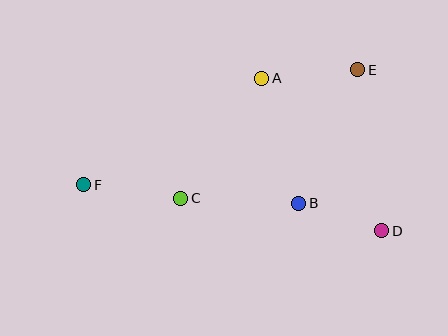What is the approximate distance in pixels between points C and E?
The distance between C and E is approximately 219 pixels.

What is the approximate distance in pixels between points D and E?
The distance between D and E is approximately 163 pixels.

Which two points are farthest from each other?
Points D and F are farthest from each other.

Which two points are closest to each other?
Points B and D are closest to each other.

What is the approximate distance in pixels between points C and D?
The distance between C and D is approximately 203 pixels.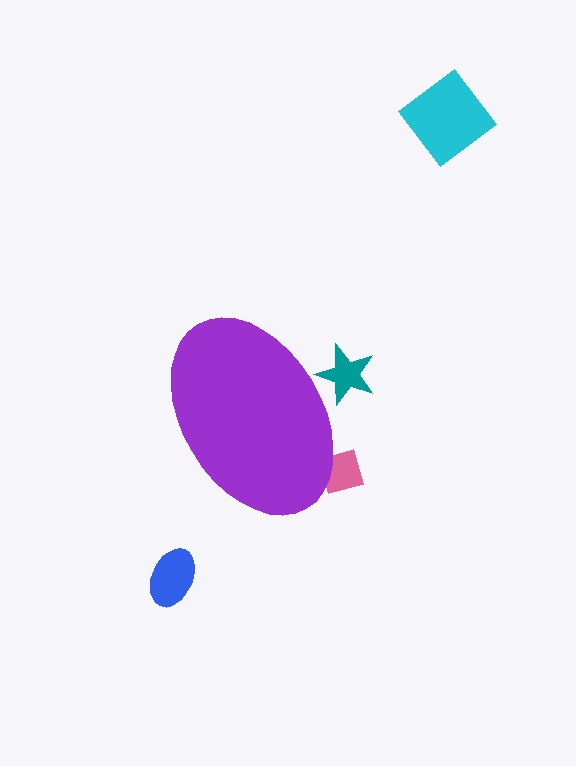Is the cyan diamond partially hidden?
No, the cyan diamond is fully visible.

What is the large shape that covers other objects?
A purple ellipse.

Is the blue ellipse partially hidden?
No, the blue ellipse is fully visible.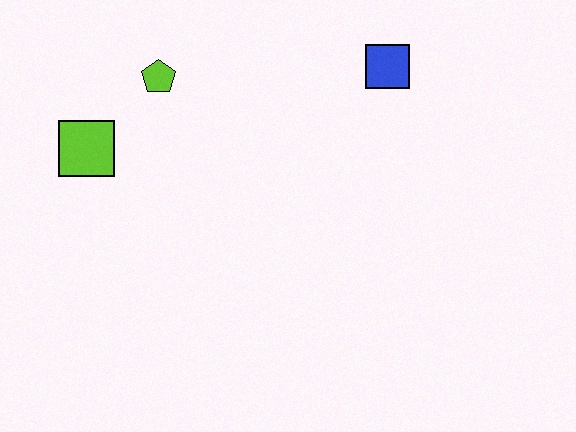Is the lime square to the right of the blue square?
No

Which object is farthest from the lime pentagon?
The blue square is farthest from the lime pentagon.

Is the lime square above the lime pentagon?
No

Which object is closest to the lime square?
The lime pentagon is closest to the lime square.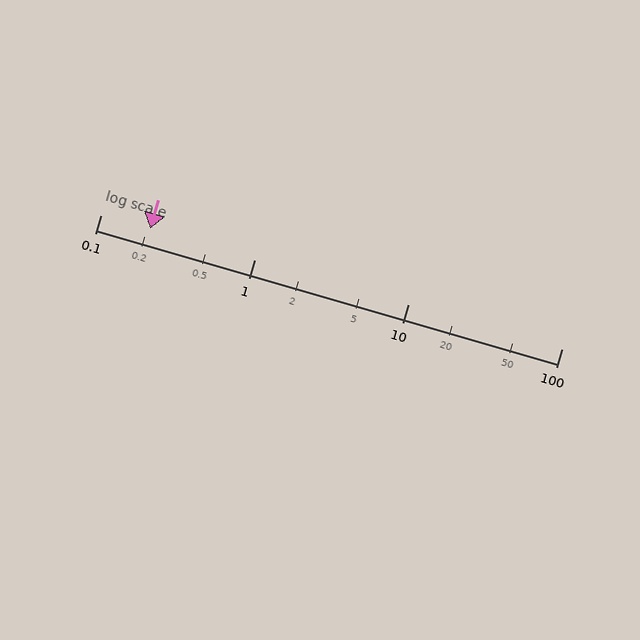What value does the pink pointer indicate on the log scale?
The pointer indicates approximately 0.21.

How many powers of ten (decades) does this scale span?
The scale spans 3 decades, from 0.1 to 100.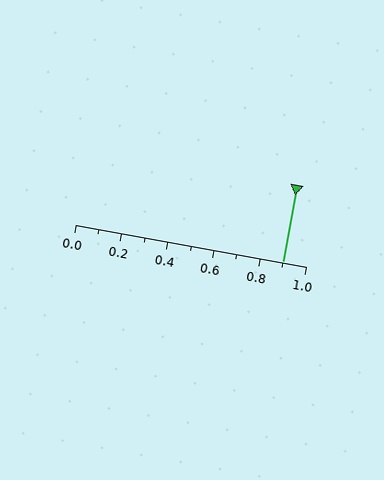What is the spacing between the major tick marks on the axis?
The major ticks are spaced 0.2 apart.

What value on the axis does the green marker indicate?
The marker indicates approximately 0.9.